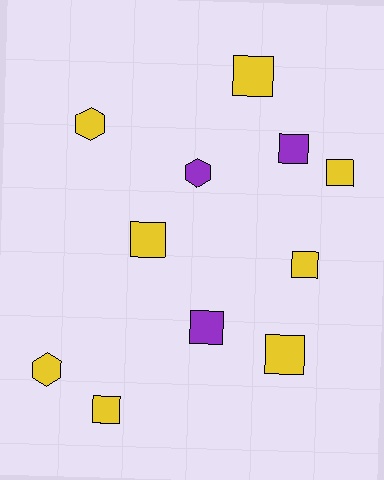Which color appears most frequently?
Yellow, with 8 objects.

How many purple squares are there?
There are 2 purple squares.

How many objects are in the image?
There are 11 objects.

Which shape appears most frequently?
Square, with 8 objects.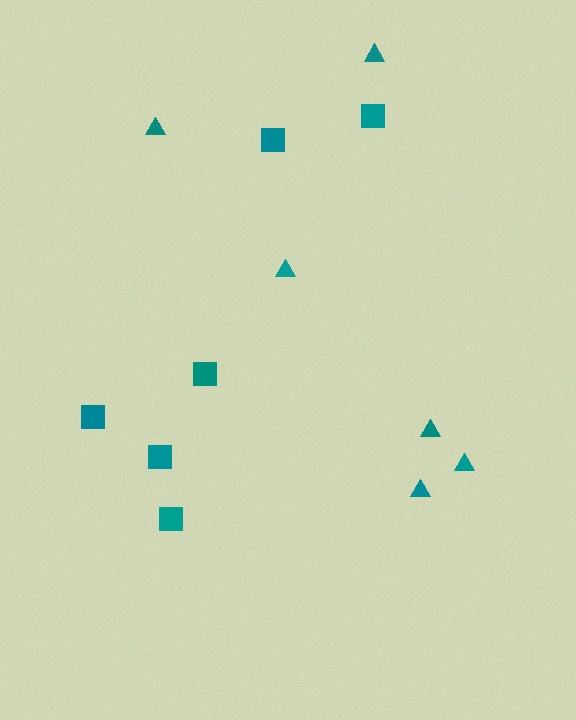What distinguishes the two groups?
There are 2 groups: one group of triangles (6) and one group of squares (6).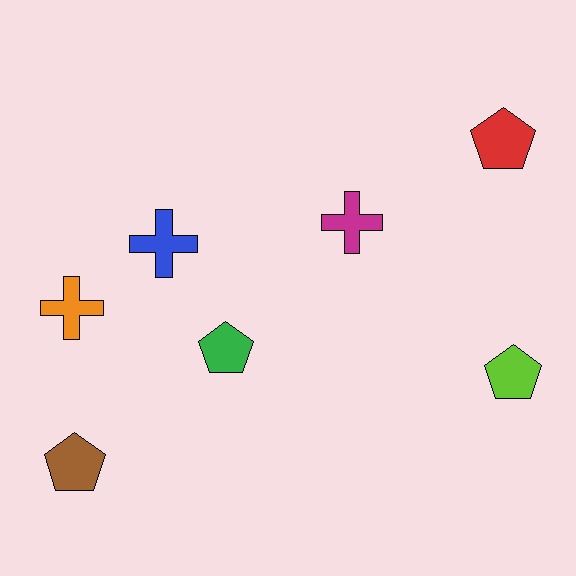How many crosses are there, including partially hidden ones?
There are 3 crosses.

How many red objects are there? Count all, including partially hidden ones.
There is 1 red object.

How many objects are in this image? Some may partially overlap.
There are 7 objects.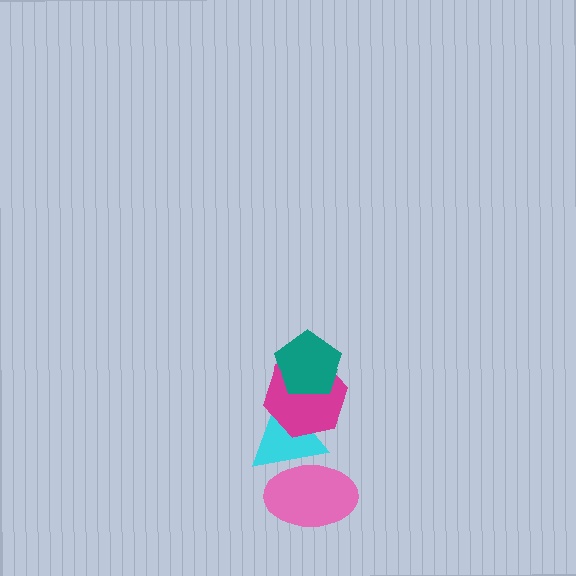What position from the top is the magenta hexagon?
The magenta hexagon is 2nd from the top.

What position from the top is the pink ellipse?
The pink ellipse is 4th from the top.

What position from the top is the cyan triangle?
The cyan triangle is 3rd from the top.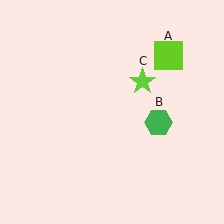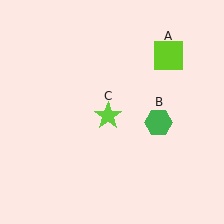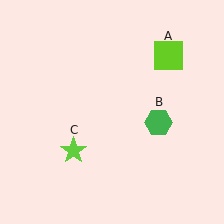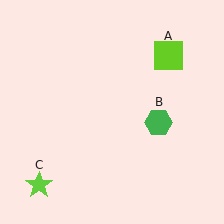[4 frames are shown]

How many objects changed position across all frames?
1 object changed position: lime star (object C).